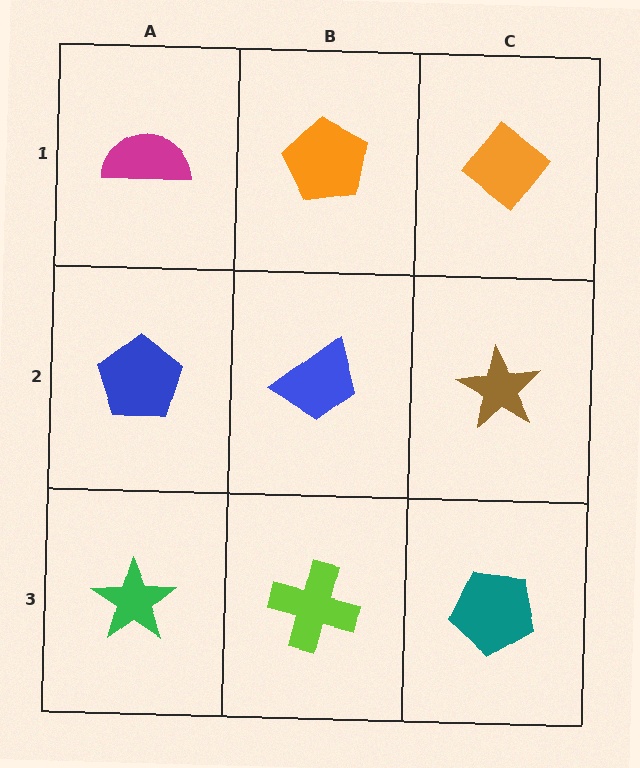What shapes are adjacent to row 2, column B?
An orange pentagon (row 1, column B), a lime cross (row 3, column B), a blue pentagon (row 2, column A), a brown star (row 2, column C).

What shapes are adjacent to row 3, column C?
A brown star (row 2, column C), a lime cross (row 3, column B).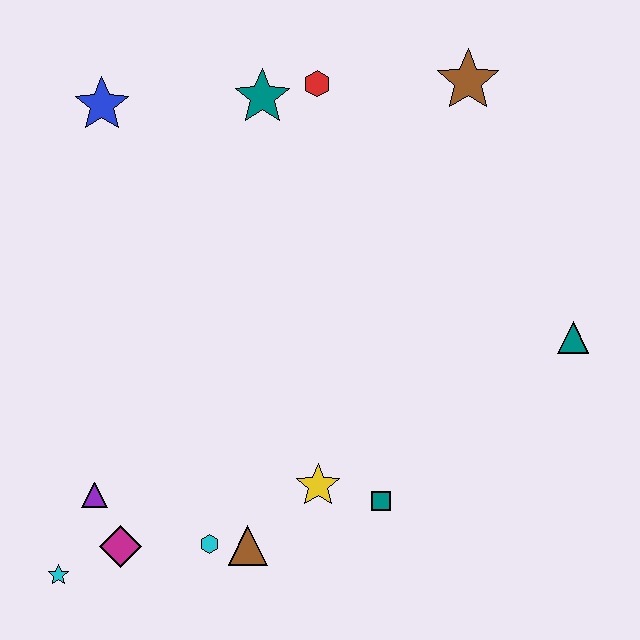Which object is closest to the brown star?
The red hexagon is closest to the brown star.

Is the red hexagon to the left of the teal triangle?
Yes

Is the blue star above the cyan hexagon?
Yes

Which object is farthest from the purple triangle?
The brown star is farthest from the purple triangle.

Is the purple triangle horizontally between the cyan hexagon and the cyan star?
Yes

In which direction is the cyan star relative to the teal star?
The cyan star is below the teal star.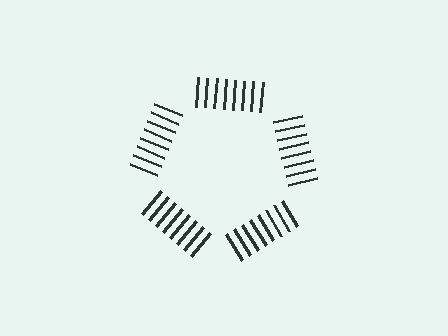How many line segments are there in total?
40 — 8 along each of the 5 edges.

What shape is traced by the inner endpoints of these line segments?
An illusory pentagon — the line segments terminate on its edges but no continuous stroke is drawn.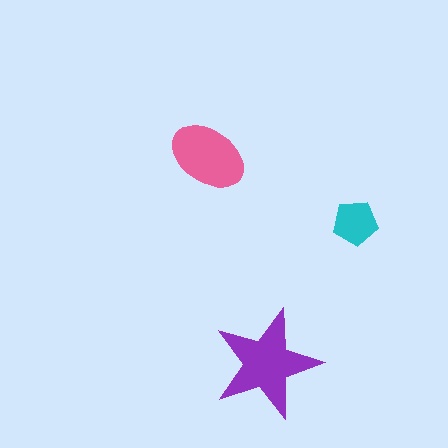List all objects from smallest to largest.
The cyan pentagon, the pink ellipse, the purple star.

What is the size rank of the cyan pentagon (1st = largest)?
3rd.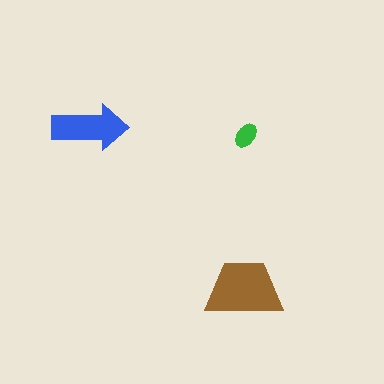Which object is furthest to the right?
The green ellipse is rightmost.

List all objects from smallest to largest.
The green ellipse, the blue arrow, the brown trapezoid.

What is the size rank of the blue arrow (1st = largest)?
2nd.